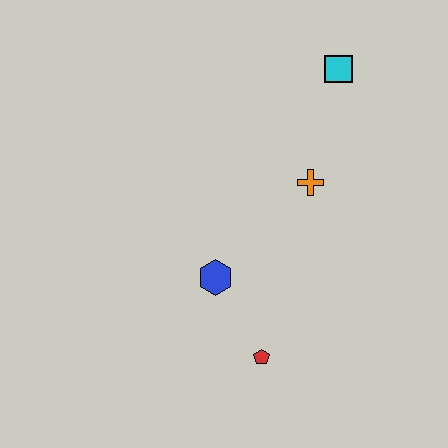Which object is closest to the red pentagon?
The blue hexagon is closest to the red pentagon.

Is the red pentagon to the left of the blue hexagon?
No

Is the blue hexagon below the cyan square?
Yes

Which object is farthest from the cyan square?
The red pentagon is farthest from the cyan square.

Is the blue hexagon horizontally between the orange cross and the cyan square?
No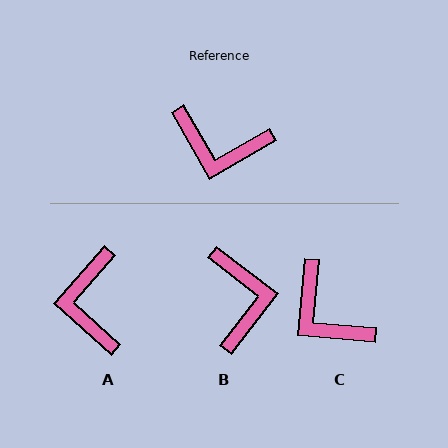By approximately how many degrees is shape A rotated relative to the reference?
Approximately 71 degrees clockwise.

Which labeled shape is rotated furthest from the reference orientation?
B, about 113 degrees away.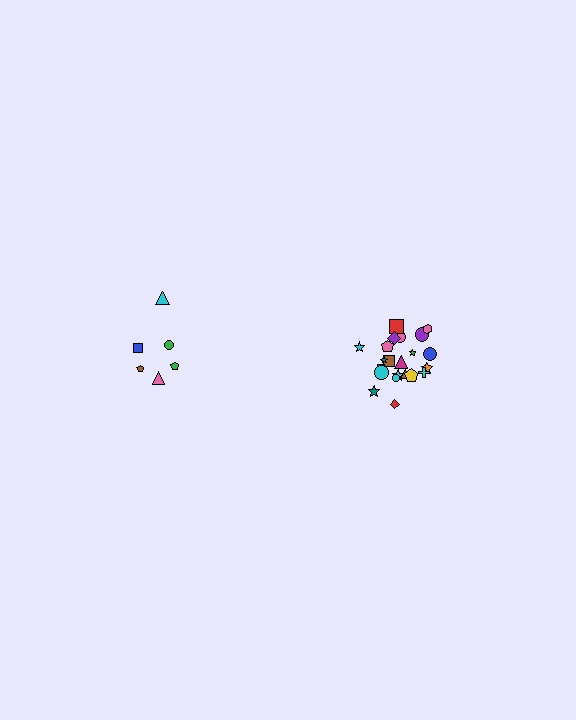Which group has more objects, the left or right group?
The right group.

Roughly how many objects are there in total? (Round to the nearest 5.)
Roughly 30 objects in total.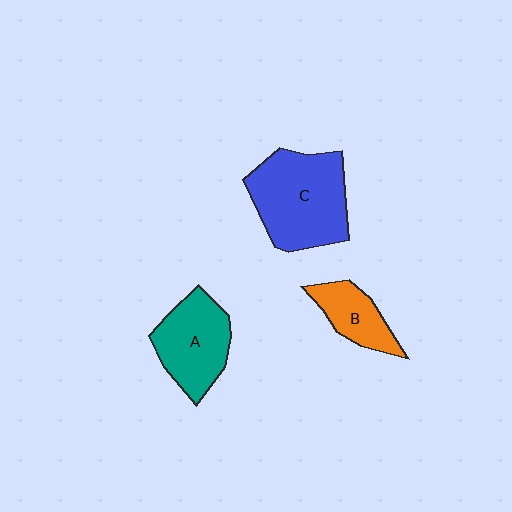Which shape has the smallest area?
Shape B (orange).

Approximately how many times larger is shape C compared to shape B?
Approximately 2.2 times.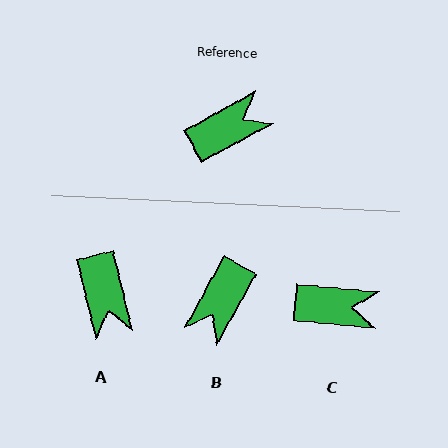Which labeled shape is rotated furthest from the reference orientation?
B, about 148 degrees away.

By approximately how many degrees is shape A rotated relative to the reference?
Approximately 105 degrees clockwise.